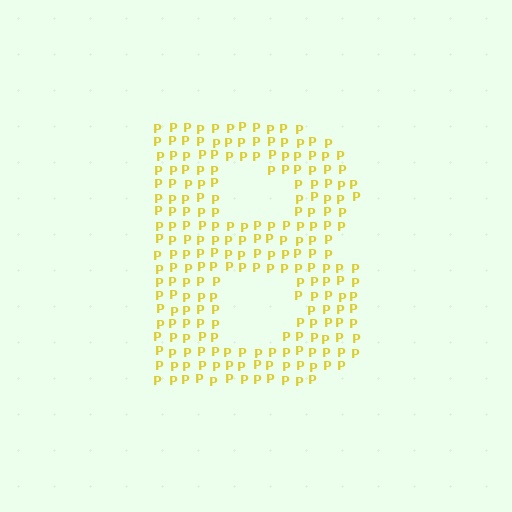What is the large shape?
The large shape is the letter B.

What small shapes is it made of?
It is made of small letter P's.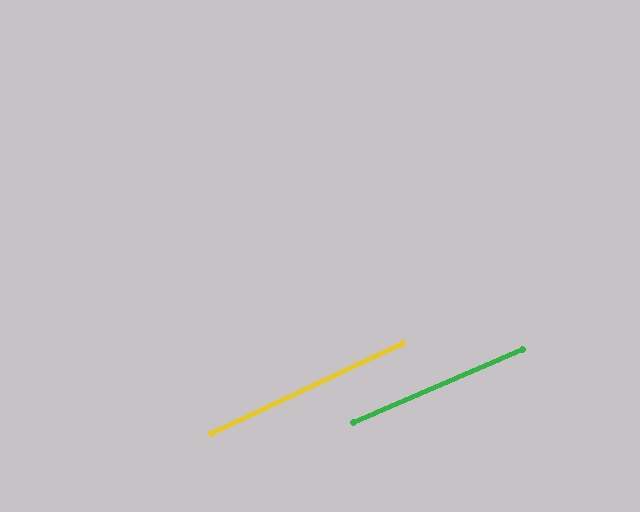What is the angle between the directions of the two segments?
Approximately 2 degrees.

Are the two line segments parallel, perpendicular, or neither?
Parallel — their directions differ by only 1.7°.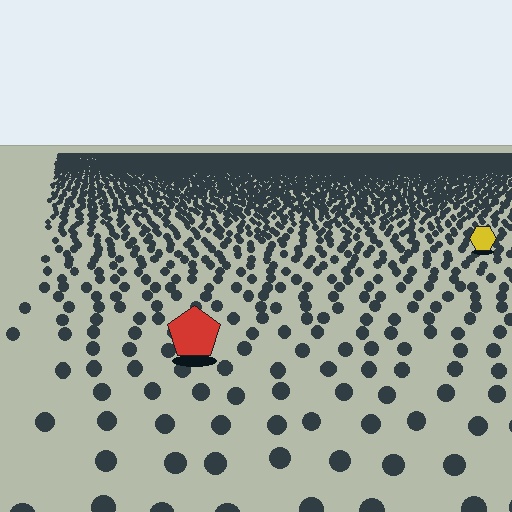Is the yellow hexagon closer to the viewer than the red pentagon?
No. The red pentagon is closer — you can tell from the texture gradient: the ground texture is coarser near it.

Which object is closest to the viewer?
The red pentagon is closest. The texture marks near it are larger and more spread out.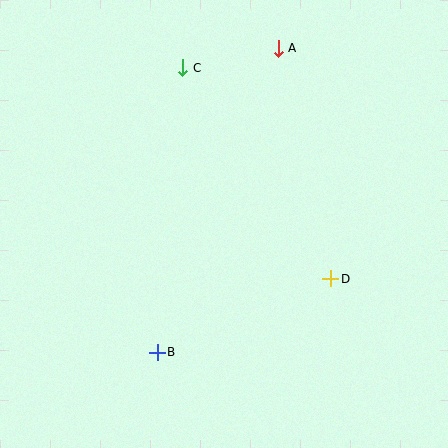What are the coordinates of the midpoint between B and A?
The midpoint between B and A is at (218, 200).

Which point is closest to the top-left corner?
Point C is closest to the top-left corner.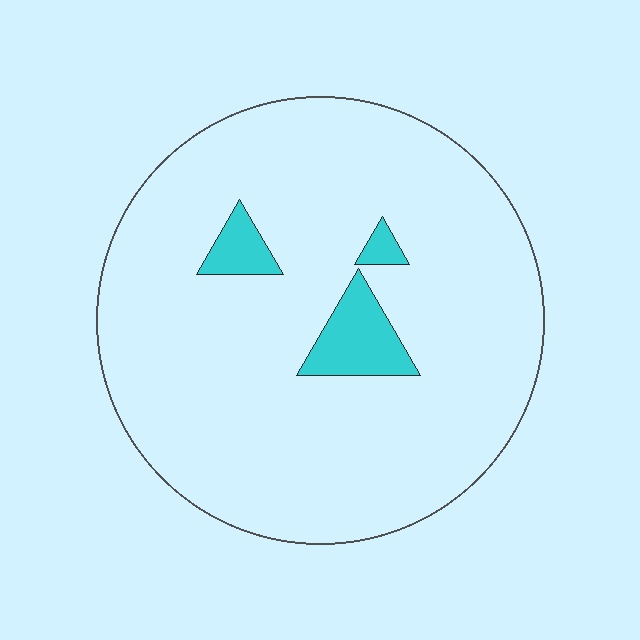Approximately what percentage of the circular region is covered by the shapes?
Approximately 5%.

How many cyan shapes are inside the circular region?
3.